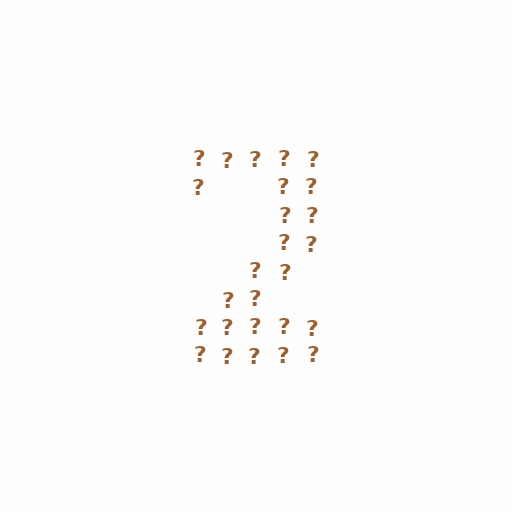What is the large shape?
The large shape is the digit 2.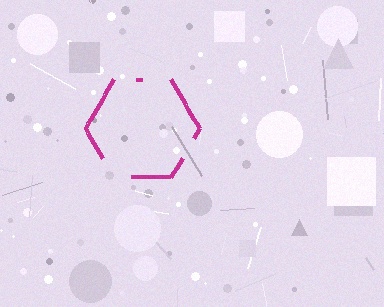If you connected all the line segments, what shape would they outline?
They would outline a hexagon.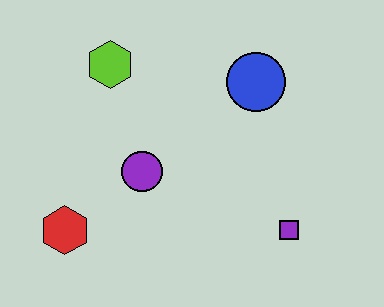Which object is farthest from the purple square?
The lime hexagon is farthest from the purple square.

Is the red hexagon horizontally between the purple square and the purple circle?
No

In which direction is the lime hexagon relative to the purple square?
The lime hexagon is to the left of the purple square.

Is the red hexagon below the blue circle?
Yes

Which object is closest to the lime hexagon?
The purple circle is closest to the lime hexagon.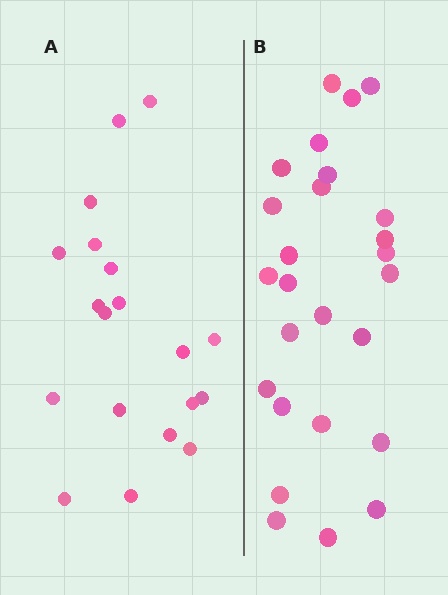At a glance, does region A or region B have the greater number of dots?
Region B (the right region) has more dots.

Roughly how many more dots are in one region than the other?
Region B has roughly 8 or so more dots than region A.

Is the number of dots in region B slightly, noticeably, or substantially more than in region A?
Region B has noticeably more, but not dramatically so. The ratio is roughly 1.4 to 1.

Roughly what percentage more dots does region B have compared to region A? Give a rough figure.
About 35% more.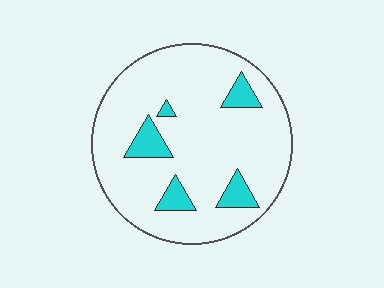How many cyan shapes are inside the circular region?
5.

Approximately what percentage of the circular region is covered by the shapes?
Approximately 10%.